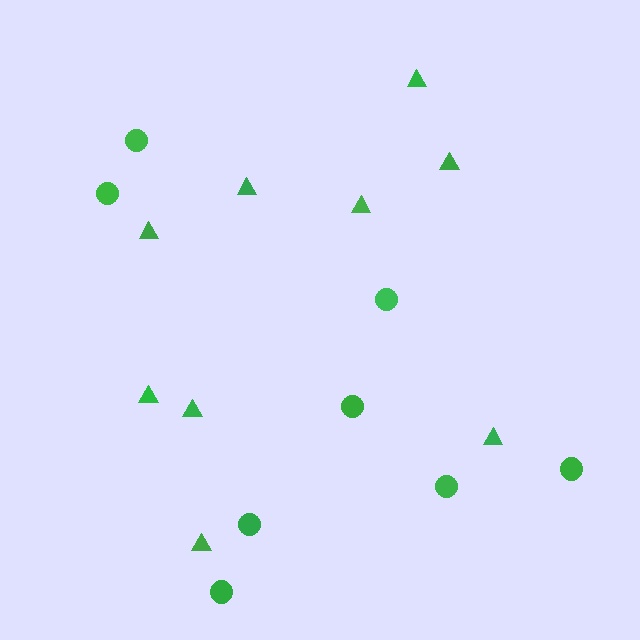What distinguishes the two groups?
There are 2 groups: one group of circles (8) and one group of triangles (9).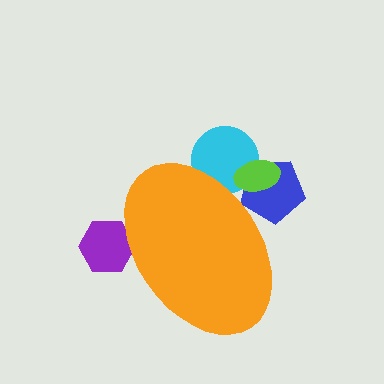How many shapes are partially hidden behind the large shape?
5 shapes are partially hidden.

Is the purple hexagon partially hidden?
Yes, the purple hexagon is partially hidden behind the orange ellipse.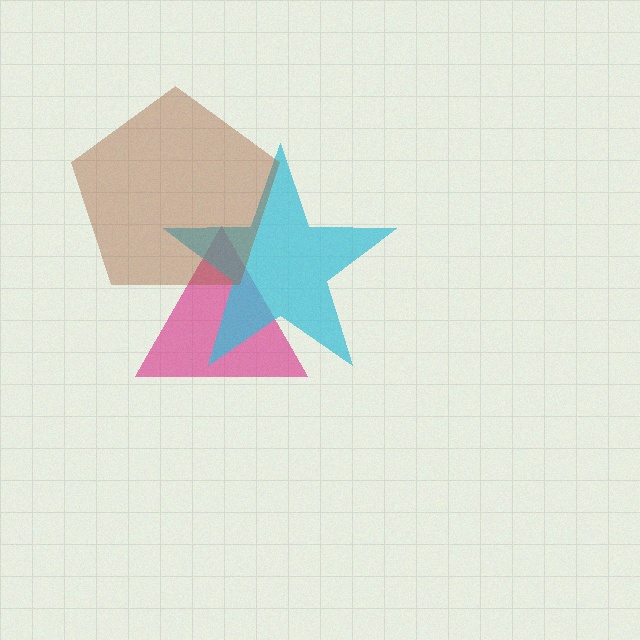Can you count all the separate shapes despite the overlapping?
Yes, there are 3 separate shapes.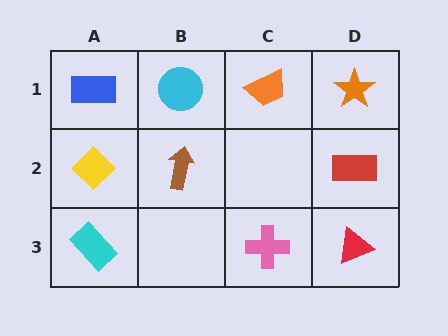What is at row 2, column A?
A yellow diamond.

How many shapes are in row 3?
3 shapes.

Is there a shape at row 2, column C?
No, that cell is empty.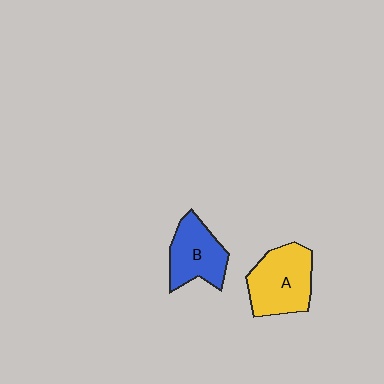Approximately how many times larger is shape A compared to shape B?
Approximately 1.2 times.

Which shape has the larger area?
Shape A (yellow).